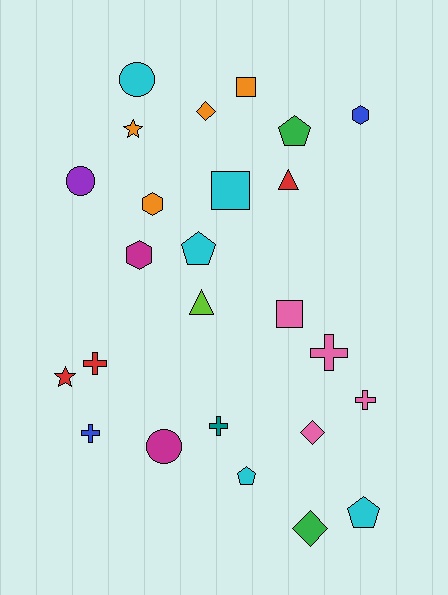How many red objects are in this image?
There are 3 red objects.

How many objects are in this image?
There are 25 objects.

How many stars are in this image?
There are 2 stars.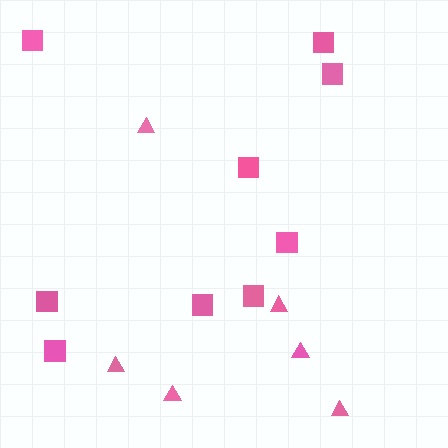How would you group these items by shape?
There are 2 groups: one group of triangles (6) and one group of squares (9).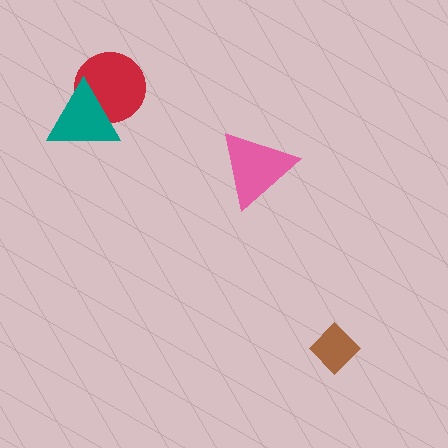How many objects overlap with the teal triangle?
1 object overlaps with the teal triangle.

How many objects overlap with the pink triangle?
0 objects overlap with the pink triangle.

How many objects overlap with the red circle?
1 object overlaps with the red circle.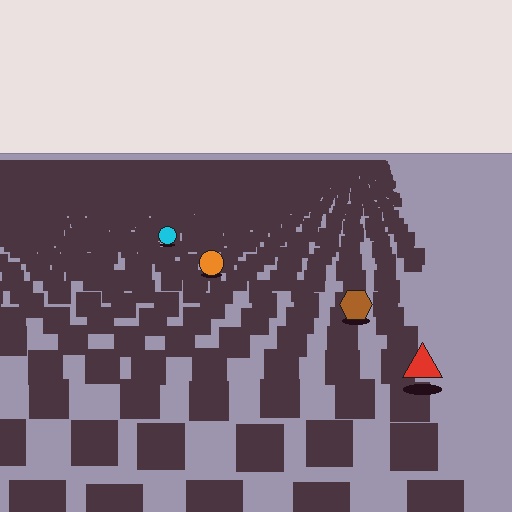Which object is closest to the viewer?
The red triangle is closest. The texture marks near it are larger and more spread out.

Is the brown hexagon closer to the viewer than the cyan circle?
Yes. The brown hexagon is closer — you can tell from the texture gradient: the ground texture is coarser near it.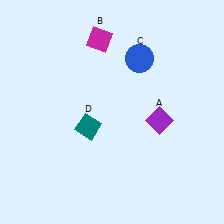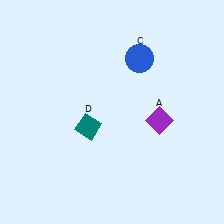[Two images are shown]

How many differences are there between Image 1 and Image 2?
There is 1 difference between the two images.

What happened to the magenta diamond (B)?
The magenta diamond (B) was removed in Image 2. It was in the top-left area of Image 1.